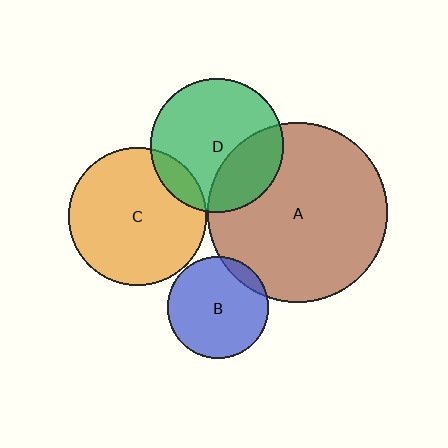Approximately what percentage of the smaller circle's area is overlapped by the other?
Approximately 10%.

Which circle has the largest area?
Circle A (brown).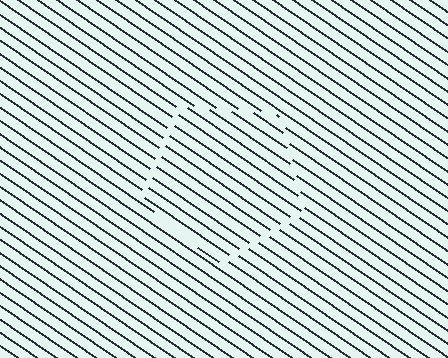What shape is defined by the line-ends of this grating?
An illusory pentagon. The interior of the shape contains the same grating, shifted by half a period — the contour is defined by the phase discontinuity where line-ends from the inner and outer gratings abut.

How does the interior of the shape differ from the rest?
The interior of the shape contains the same grating, shifted by half a period — the contour is defined by the phase discontinuity where line-ends from the inner and outer gratings abut.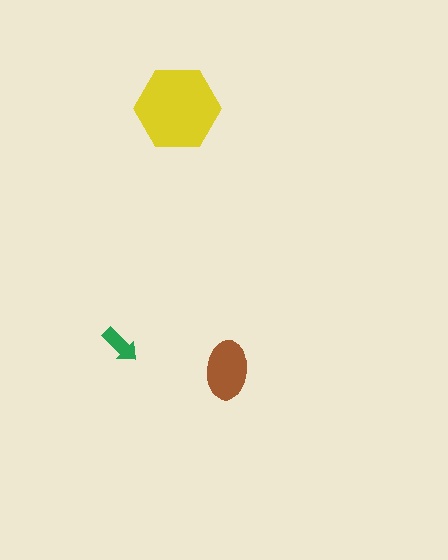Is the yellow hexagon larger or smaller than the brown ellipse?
Larger.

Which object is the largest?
The yellow hexagon.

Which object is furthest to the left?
The green arrow is leftmost.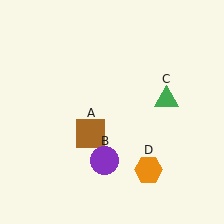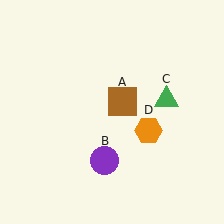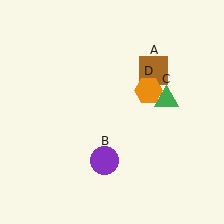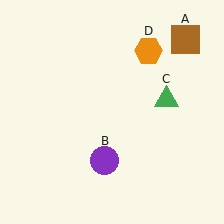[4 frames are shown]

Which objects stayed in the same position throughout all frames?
Purple circle (object B) and green triangle (object C) remained stationary.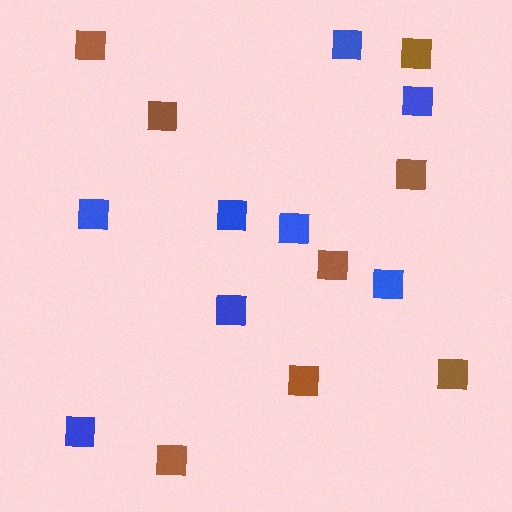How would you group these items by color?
There are 2 groups: one group of brown squares (8) and one group of blue squares (8).